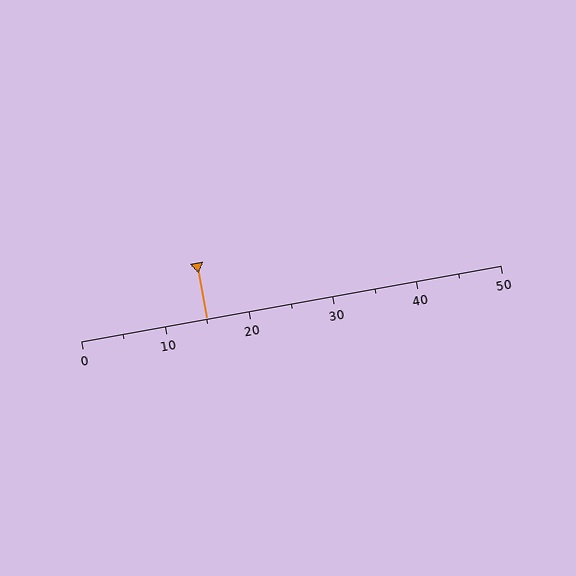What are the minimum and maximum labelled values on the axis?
The axis runs from 0 to 50.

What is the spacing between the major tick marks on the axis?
The major ticks are spaced 10 apart.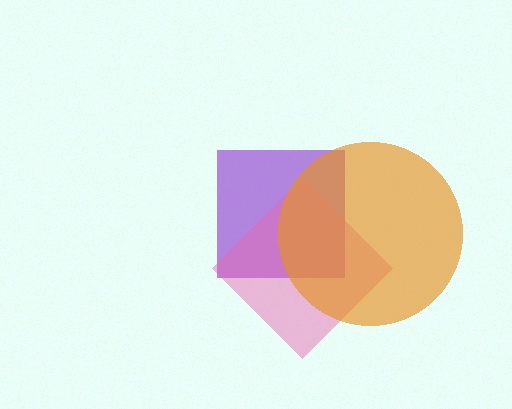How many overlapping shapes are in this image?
There are 3 overlapping shapes in the image.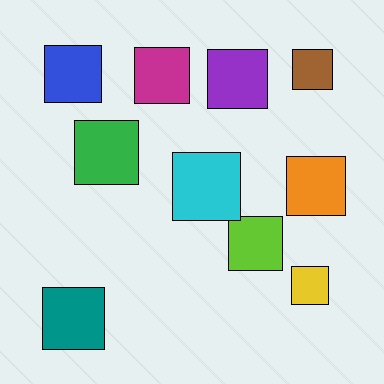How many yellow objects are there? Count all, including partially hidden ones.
There is 1 yellow object.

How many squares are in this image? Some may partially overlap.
There are 10 squares.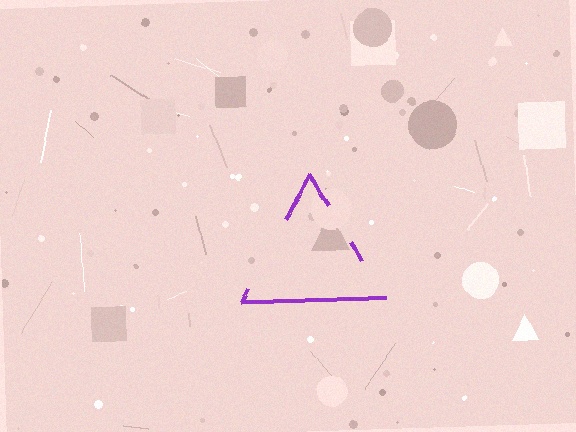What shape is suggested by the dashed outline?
The dashed outline suggests a triangle.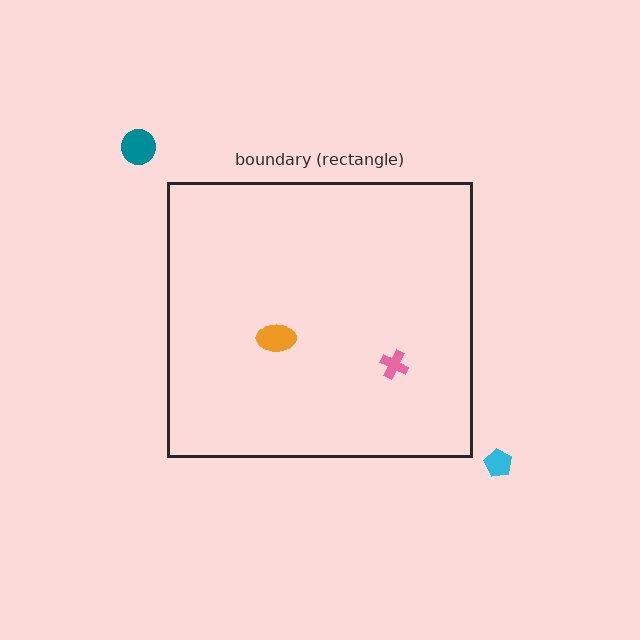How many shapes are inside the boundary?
2 inside, 2 outside.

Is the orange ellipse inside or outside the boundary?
Inside.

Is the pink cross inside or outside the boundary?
Inside.